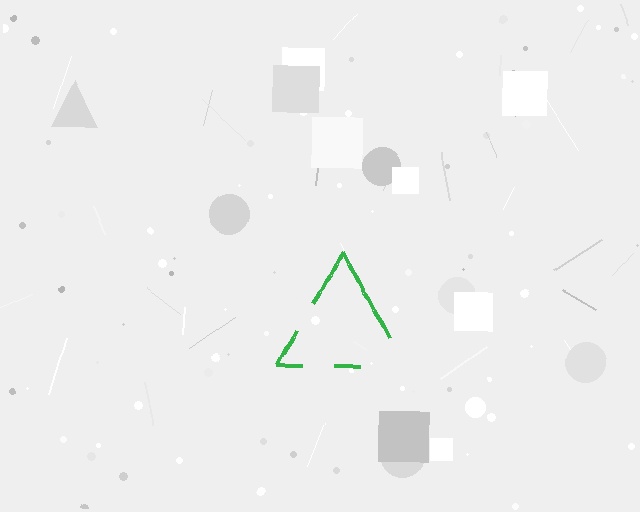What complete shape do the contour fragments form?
The contour fragments form a triangle.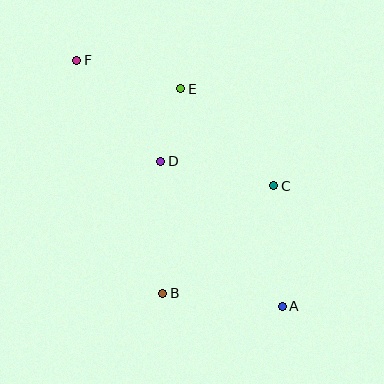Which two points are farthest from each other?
Points A and F are farthest from each other.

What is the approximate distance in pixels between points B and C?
The distance between B and C is approximately 154 pixels.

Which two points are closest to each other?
Points D and E are closest to each other.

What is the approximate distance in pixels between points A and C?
The distance between A and C is approximately 121 pixels.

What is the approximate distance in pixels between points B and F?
The distance between B and F is approximately 248 pixels.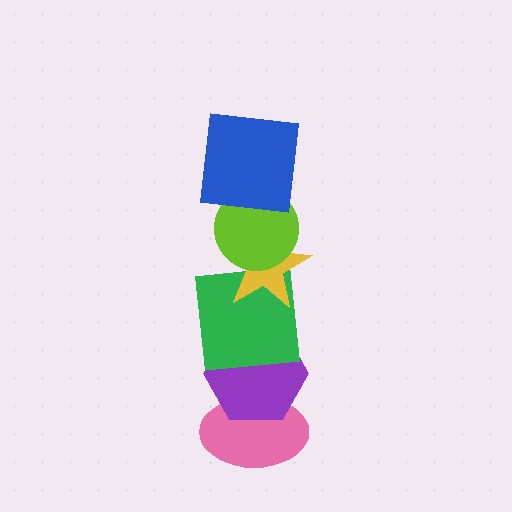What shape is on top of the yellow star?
The lime circle is on top of the yellow star.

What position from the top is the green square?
The green square is 4th from the top.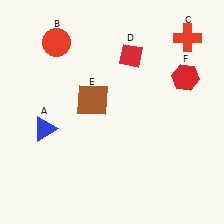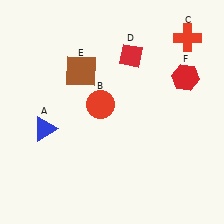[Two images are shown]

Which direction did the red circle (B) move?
The red circle (B) moved down.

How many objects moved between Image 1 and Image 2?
2 objects moved between the two images.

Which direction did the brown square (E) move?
The brown square (E) moved up.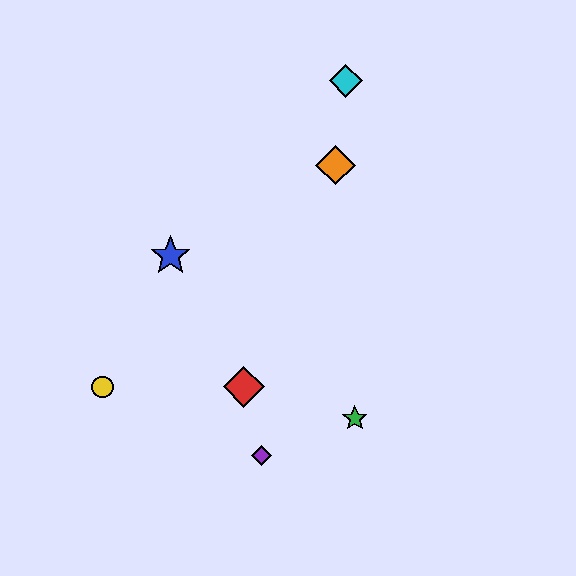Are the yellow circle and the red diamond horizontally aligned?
Yes, both are at y≈387.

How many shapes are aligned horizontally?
2 shapes (the red diamond, the yellow circle) are aligned horizontally.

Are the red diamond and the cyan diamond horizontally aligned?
No, the red diamond is at y≈387 and the cyan diamond is at y≈81.